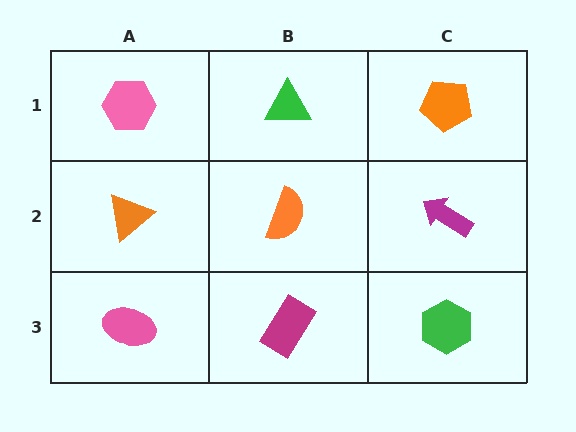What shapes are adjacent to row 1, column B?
An orange semicircle (row 2, column B), a pink hexagon (row 1, column A), an orange pentagon (row 1, column C).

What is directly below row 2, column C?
A green hexagon.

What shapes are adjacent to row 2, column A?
A pink hexagon (row 1, column A), a pink ellipse (row 3, column A), an orange semicircle (row 2, column B).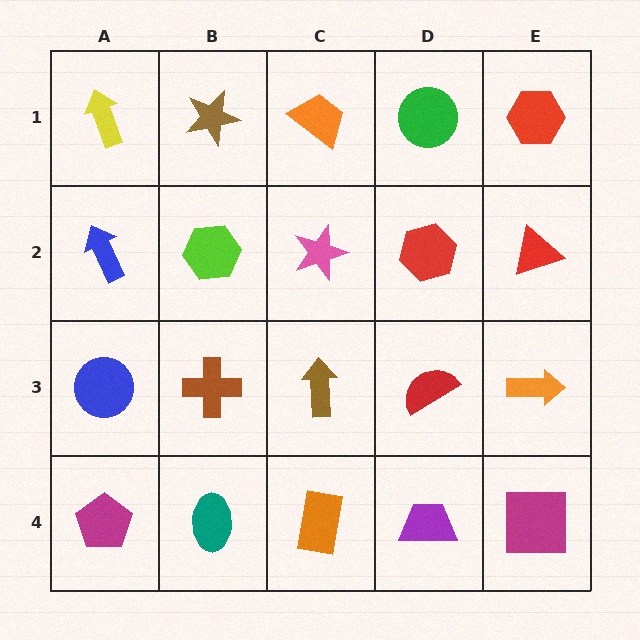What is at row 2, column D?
A red hexagon.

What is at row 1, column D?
A green circle.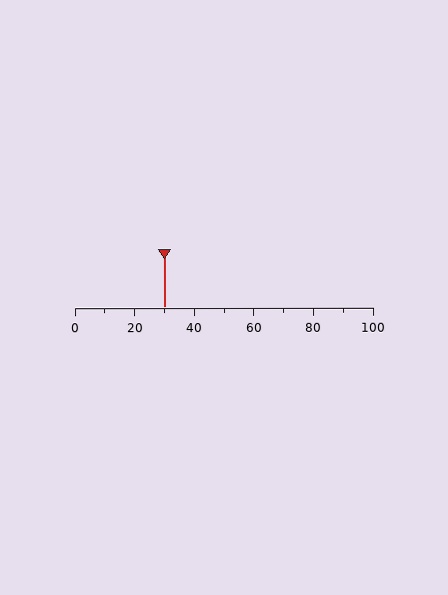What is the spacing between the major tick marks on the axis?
The major ticks are spaced 20 apart.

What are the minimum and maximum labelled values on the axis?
The axis runs from 0 to 100.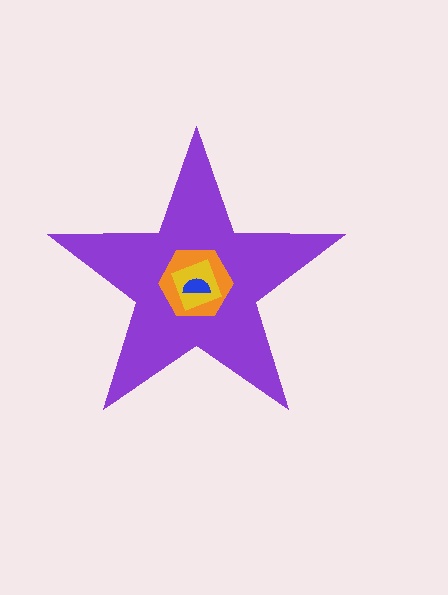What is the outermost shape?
The purple star.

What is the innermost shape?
The blue semicircle.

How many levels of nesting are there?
4.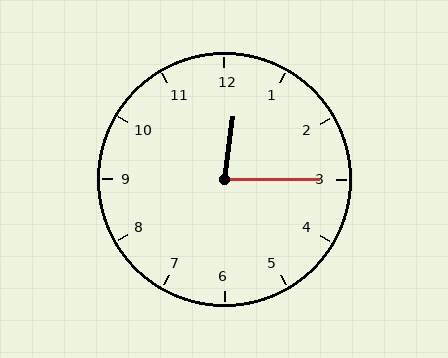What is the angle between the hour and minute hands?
Approximately 82 degrees.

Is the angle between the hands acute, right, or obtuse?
It is acute.